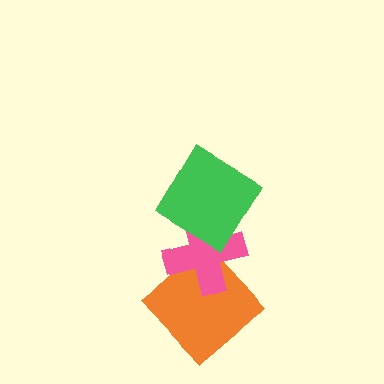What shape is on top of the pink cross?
The green diamond is on top of the pink cross.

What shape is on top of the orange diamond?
The pink cross is on top of the orange diamond.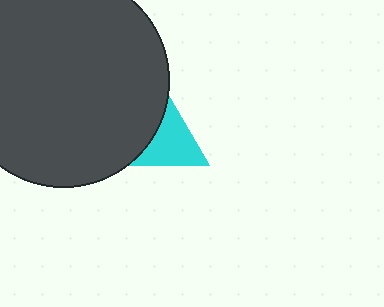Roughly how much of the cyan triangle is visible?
A small part of it is visible (roughly 39%).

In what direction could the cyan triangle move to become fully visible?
The cyan triangle could move right. That would shift it out from behind the dark gray circle entirely.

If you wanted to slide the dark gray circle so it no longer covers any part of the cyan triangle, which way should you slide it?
Slide it left — that is the most direct way to separate the two shapes.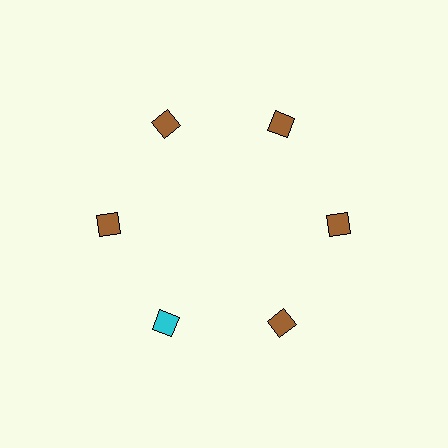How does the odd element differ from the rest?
It has a different color: cyan instead of brown.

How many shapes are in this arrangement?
There are 6 shapes arranged in a ring pattern.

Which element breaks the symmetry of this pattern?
The cyan diamond at roughly the 7 o'clock position breaks the symmetry. All other shapes are brown diamonds.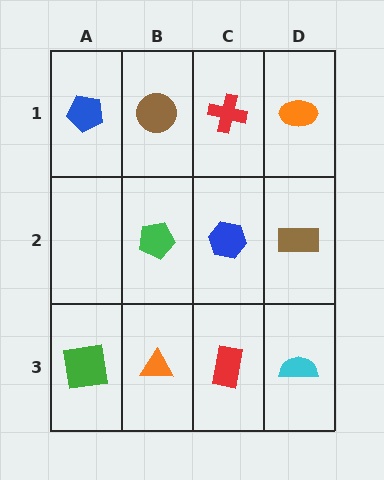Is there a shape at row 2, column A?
No, that cell is empty.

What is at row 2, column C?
A blue hexagon.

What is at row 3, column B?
An orange triangle.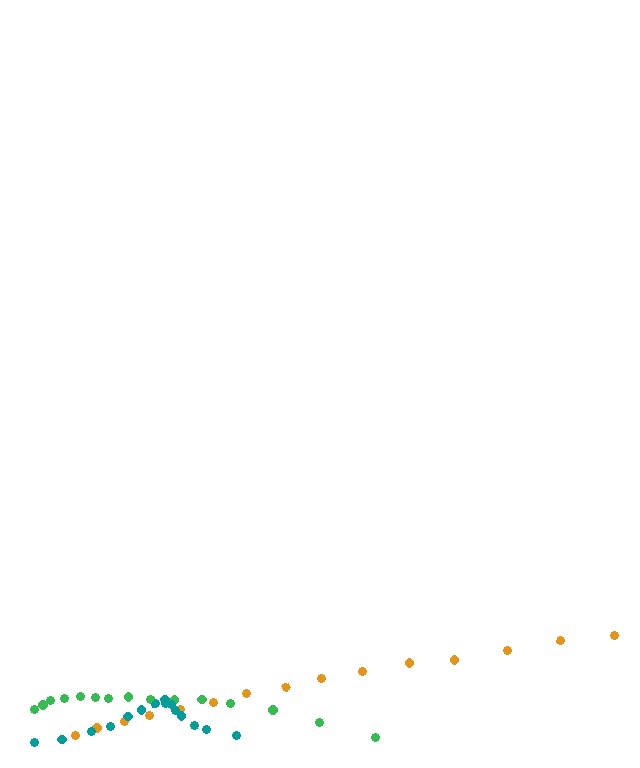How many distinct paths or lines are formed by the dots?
There are 3 distinct paths.